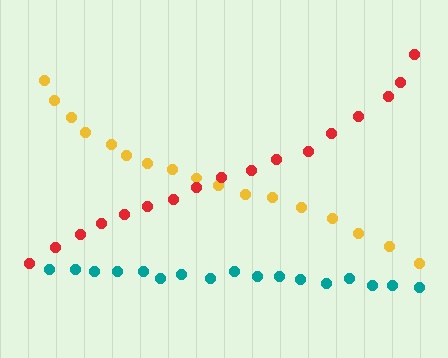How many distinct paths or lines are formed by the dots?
There are 3 distinct paths.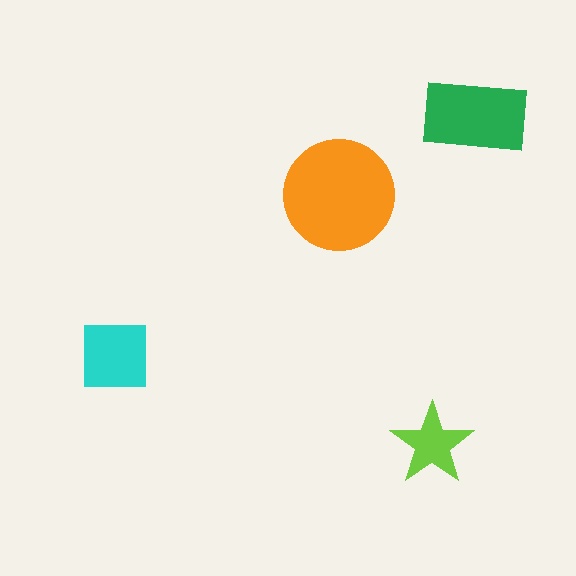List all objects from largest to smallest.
The orange circle, the green rectangle, the cyan square, the lime star.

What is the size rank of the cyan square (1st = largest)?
3rd.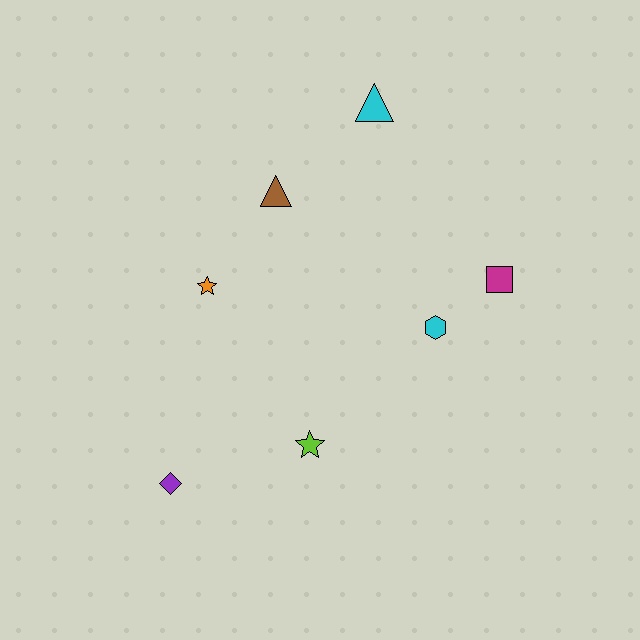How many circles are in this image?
There are no circles.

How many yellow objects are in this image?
There are no yellow objects.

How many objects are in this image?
There are 7 objects.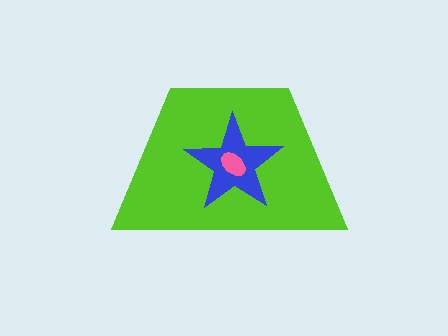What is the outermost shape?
The lime trapezoid.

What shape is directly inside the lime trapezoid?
The blue star.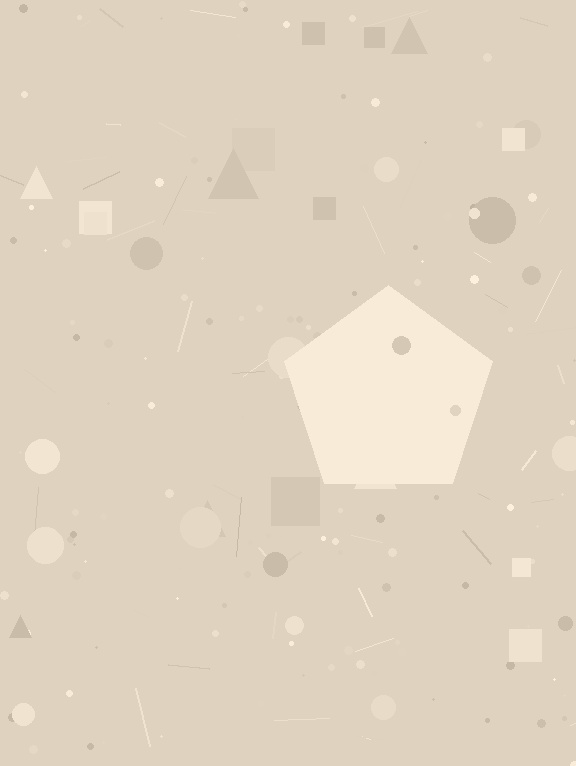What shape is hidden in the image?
A pentagon is hidden in the image.